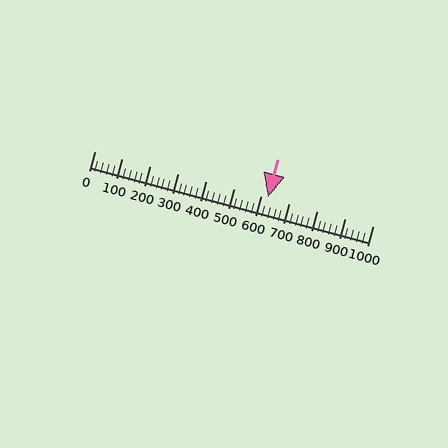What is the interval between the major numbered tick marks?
The major tick marks are spaced 100 units apart.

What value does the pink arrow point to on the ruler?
The pink arrow points to approximately 623.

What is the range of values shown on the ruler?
The ruler shows values from 0 to 1000.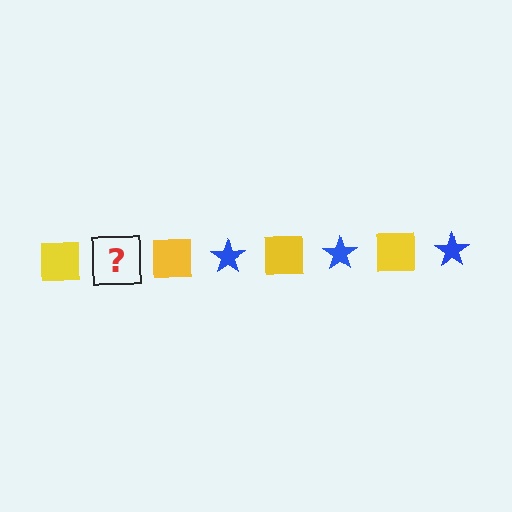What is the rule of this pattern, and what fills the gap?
The rule is that the pattern alternates between yellow square and blue star. The gap should be filled with a blue star.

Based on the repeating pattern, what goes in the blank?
The blank should be a blue star.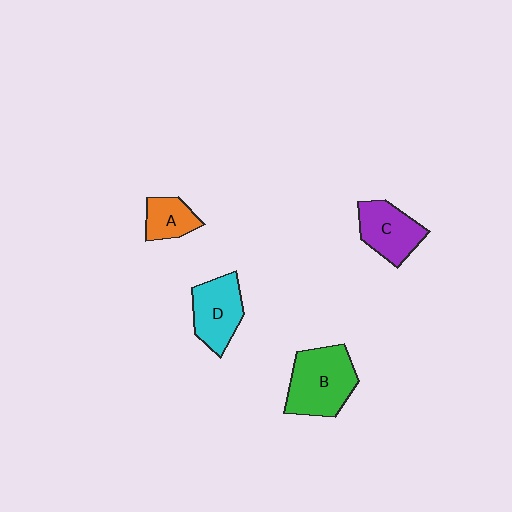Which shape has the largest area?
Shape B (green).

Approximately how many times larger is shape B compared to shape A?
Approximately 2.1 times.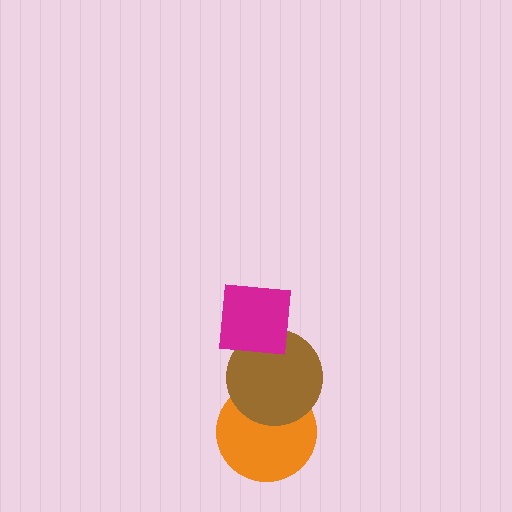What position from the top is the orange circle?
The orange circle is 3rd from the top.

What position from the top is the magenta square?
The magenta square is 1st from the top.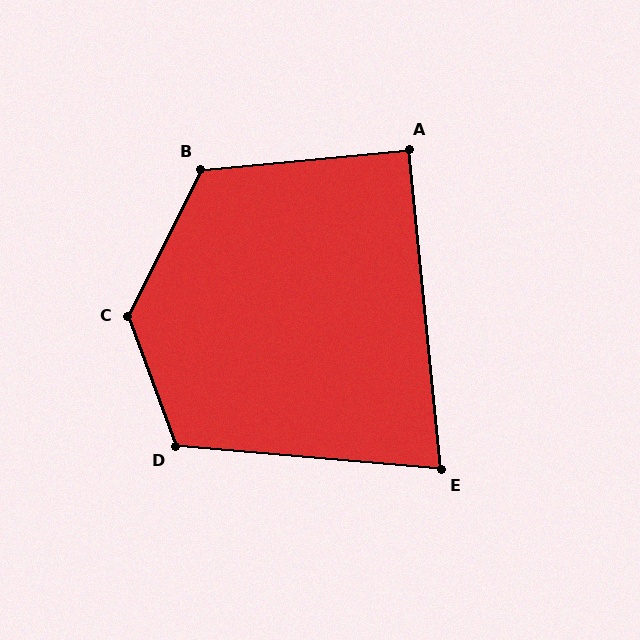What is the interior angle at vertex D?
Approximately 115 degrees (obtuse).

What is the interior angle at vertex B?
Approximately 122 degrees (obtuse).